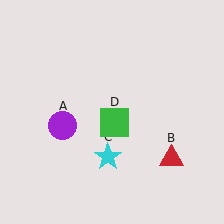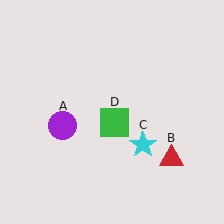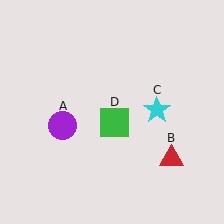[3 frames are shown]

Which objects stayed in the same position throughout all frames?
Purple circle (object A) and red triangle (object B) and green square (object D) remained stationary.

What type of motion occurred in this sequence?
The cyan star (object C) rotated counterclockwise around the center of the scene.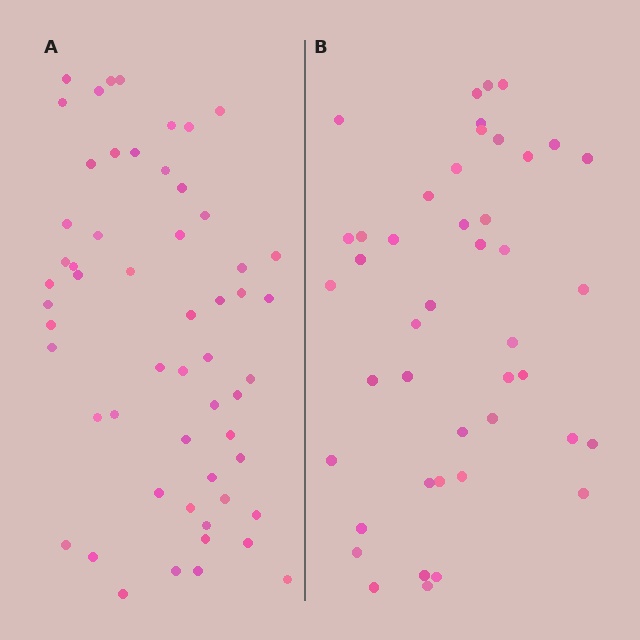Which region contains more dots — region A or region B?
Region A (the left region) has more dots.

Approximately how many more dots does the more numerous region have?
Region A has roughly 12 or so more dots than region B.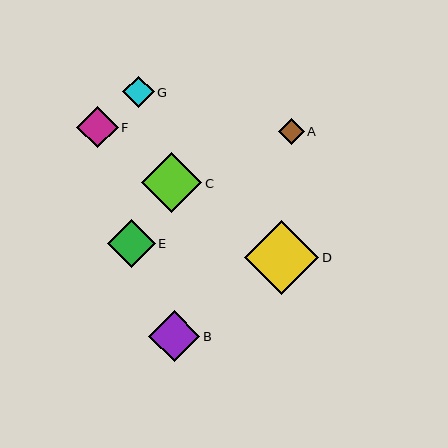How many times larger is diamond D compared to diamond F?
Diamond D is approximately 1.8 times the size of diamond F.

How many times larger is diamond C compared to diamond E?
Diamond C is approximately 1.3 times the size of diamond E.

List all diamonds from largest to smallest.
From largest to smallest: D, C, B, E, F, G, A.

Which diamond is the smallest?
Diamond A is the smallest with a size of approximately 26 pixels.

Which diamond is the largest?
Diamond D is the largest with a size of approximately 74 pixels.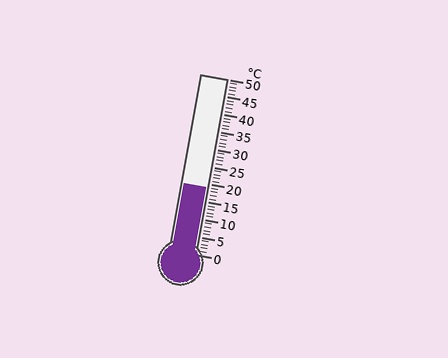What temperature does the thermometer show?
The thermometer shows approximately 19°C.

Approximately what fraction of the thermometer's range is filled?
The thermometer is filled to approximately 40% of its range.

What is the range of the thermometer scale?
The thermometer scale ranges from 0°C to 50°C.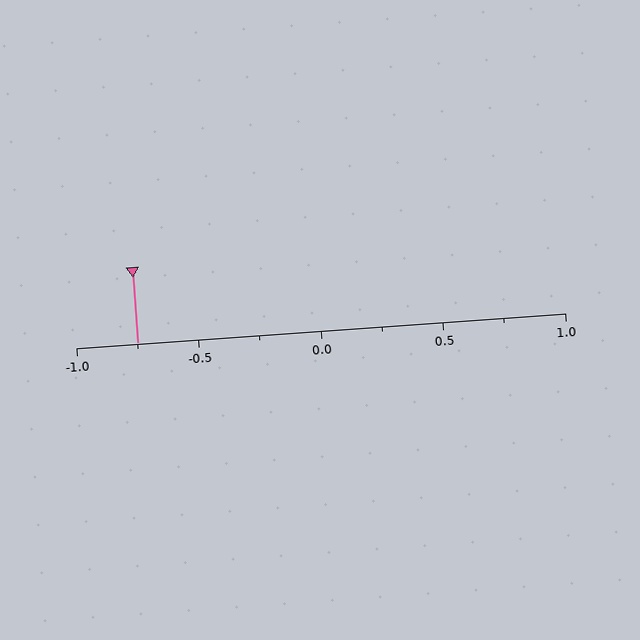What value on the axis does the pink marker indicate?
The marker indicates approximately -0.75.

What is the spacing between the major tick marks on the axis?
The major ticks are spaced 0.5 apart.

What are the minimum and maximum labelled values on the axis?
The axis runs from -1.0 to 1.0.